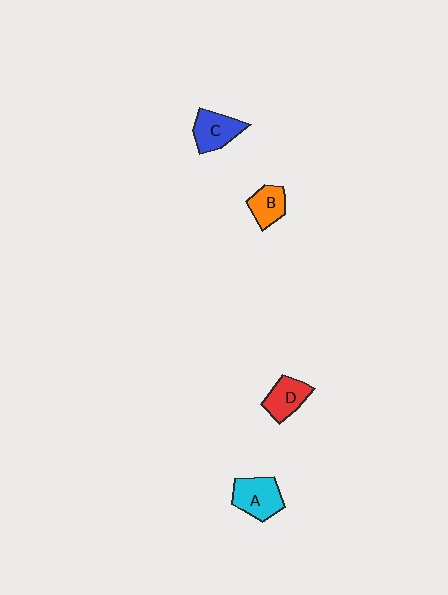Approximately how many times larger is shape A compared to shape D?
Approximately 1.2 times.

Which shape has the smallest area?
Shape B (orange).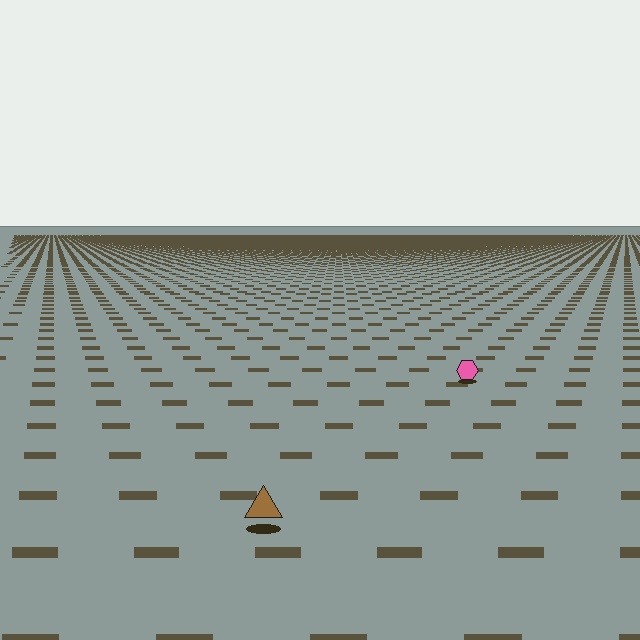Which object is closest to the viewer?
The brown triangle is closest. The texture marks near it are larger and more spread out.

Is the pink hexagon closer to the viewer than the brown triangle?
No. The brown triangle is closer — you can tell from the texture gradient: the ground texture is coarser near it.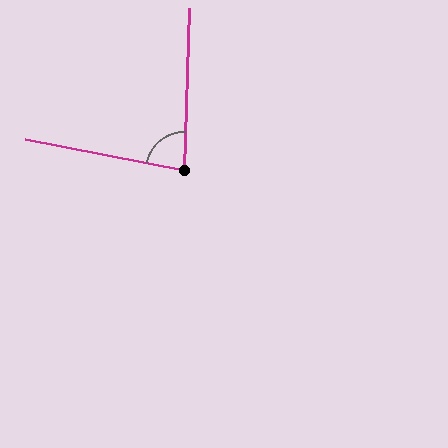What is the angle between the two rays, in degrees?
Approximately 81 degrees.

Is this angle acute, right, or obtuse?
It is acute.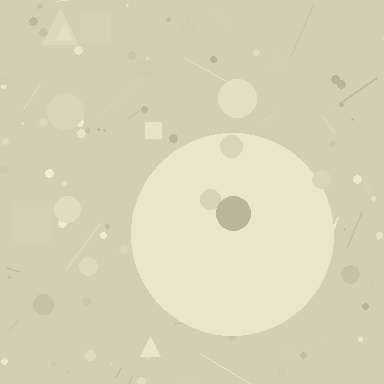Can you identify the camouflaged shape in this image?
The camouflaged shape is a circle.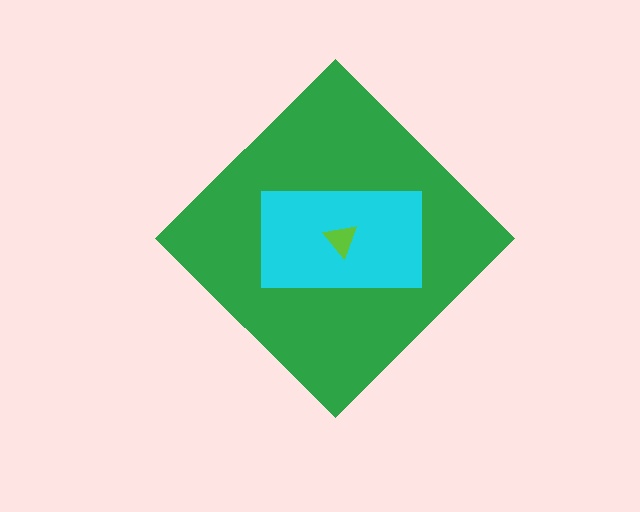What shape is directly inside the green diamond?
The cyan rectangle.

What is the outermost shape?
The green diamond.